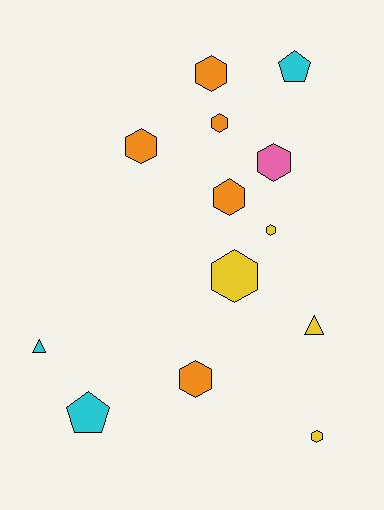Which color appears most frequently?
Orange, with 5 objects.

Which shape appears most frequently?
Hexagon, with 9 objects.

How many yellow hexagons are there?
There are 3 yellow hexagons.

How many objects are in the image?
There are 13 objects.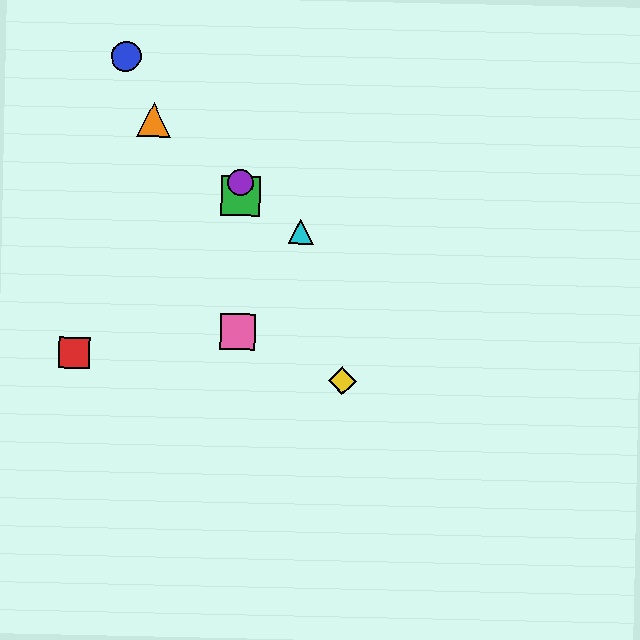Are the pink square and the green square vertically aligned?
Yes, both are at x≈238.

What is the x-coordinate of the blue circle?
The blue circle is at x≈126.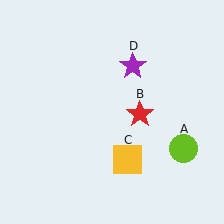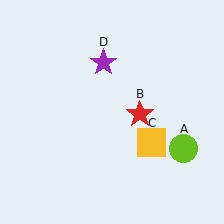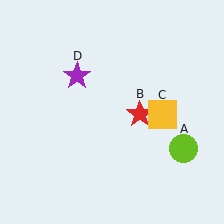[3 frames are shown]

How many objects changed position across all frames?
2 objects changed position: yellow square (object C), purple star (object D).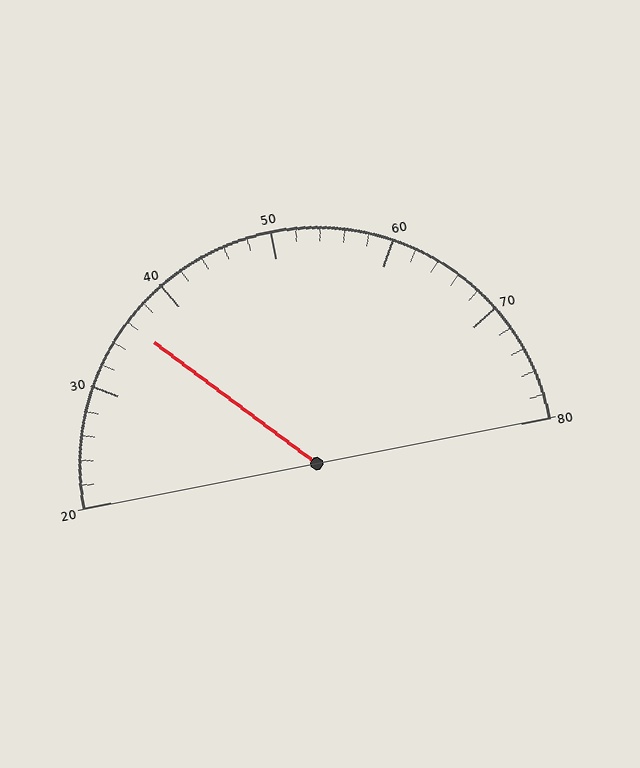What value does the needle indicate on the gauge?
The needle indicates approximately 36.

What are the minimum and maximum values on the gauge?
The gauge ranges from 20 to 80.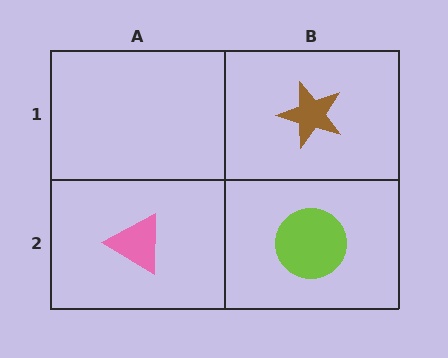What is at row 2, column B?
A lime circle.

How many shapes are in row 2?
2 shapes.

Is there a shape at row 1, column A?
No, that cell is empty.